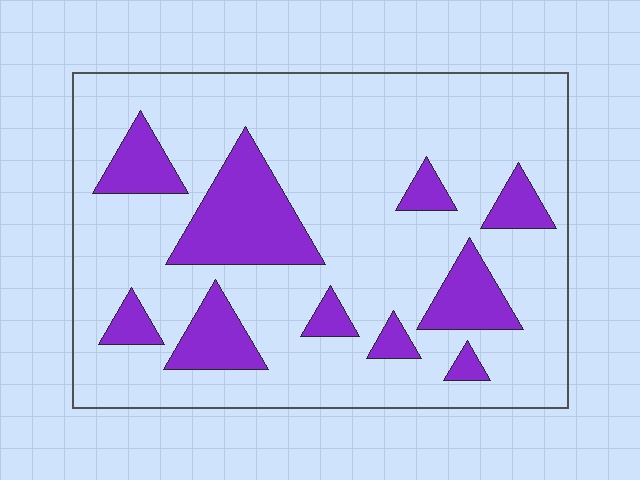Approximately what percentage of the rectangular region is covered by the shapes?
Approximately 20%.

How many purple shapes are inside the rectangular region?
10.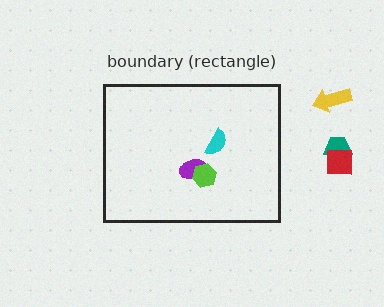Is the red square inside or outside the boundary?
Outside.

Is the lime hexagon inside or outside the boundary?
Inside.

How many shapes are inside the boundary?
3 inside, 3 outside.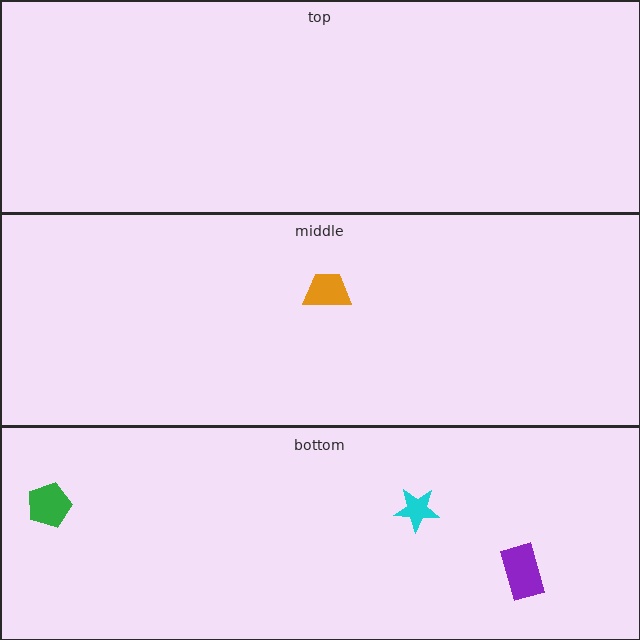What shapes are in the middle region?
The orange trapezoid.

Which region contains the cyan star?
The bottom region.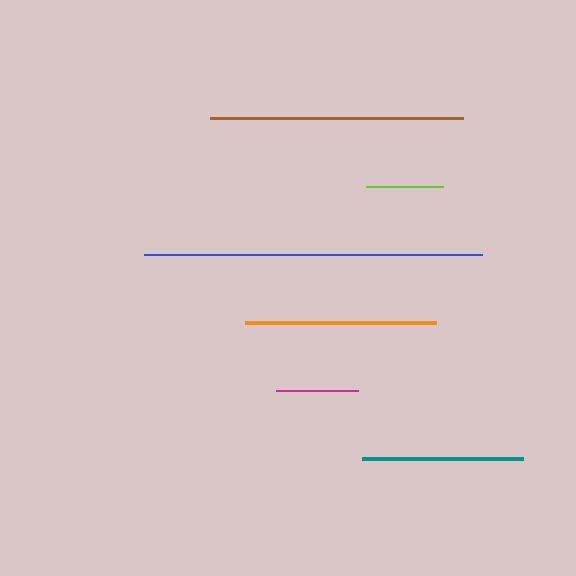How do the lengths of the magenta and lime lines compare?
The magenta and lime lines are approximately the same length.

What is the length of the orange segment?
The orange segment is approximately 192 pixels long.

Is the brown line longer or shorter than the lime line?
The brown line is longer than the lime line.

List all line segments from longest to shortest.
From longest to shortest: blue, brown, orange, teal, magenta, lime.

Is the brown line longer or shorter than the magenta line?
The brown line is longer than the magenta line.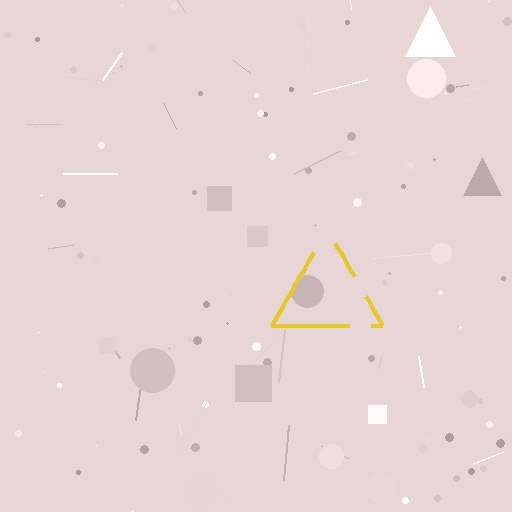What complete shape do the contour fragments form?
The contour fragments form a triangle.